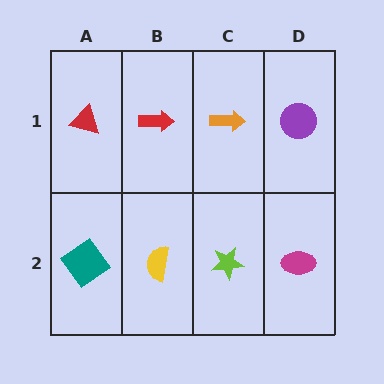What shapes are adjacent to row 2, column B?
A red arrow (row 1, column B), a teal diamond (row 2, column A), a lime star (row 2, column C).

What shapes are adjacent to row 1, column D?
A magenta ellipse (row 2, column D), an orange arrow (row 1, column C).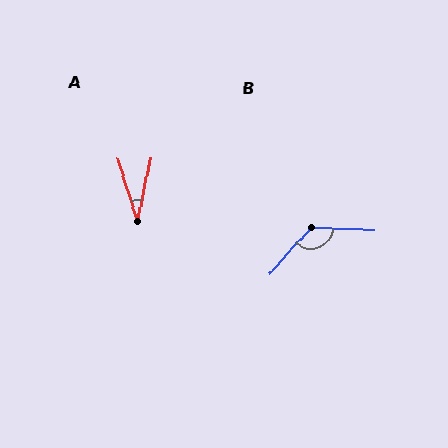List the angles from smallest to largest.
A (29°), B (129°).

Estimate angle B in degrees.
Approximately 129 degrees.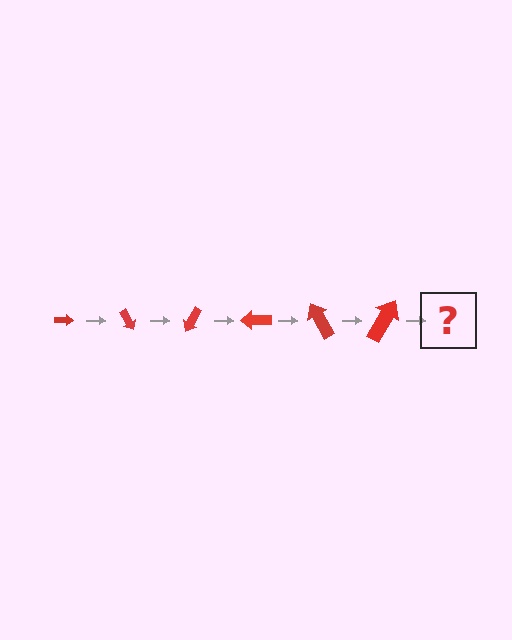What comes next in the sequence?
The next element should be an arrow, larger than the previous one and rotated 360 degrees from the start.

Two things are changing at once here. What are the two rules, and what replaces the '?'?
The two rules are that the arrow grows larger each step and it rotates 60 degrees each step. The '?' should be an arrow, larger than the previous one and rotated 360 degrees from the start.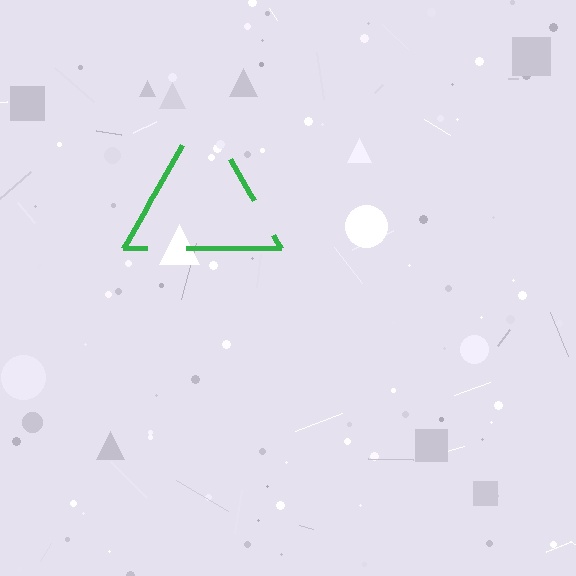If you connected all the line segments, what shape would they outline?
They would outline a triangle.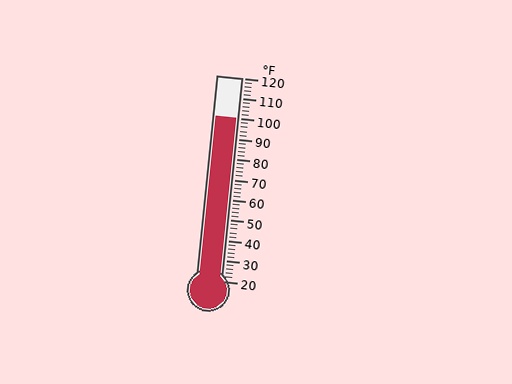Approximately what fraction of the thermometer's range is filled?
The thermometer is filled to approximately 80% of its range.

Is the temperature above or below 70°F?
The temperature is above 70°F.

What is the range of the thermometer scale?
The thermometer scale ranges from 20°F to 120°F.